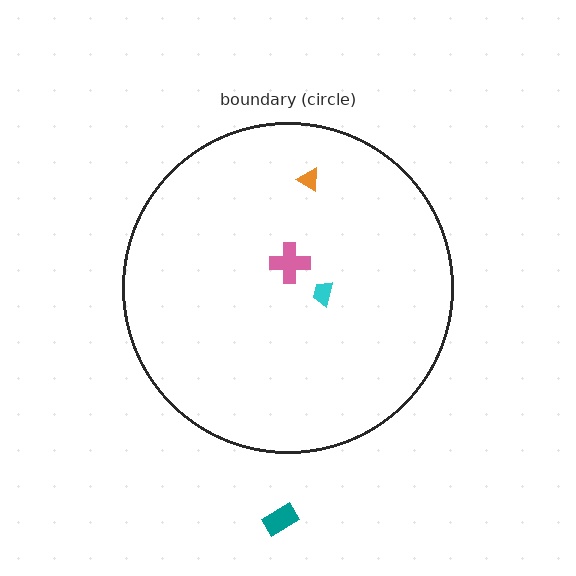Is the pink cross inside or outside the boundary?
Inside.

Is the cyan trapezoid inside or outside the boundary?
Inside.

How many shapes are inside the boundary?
3 inside, 1 outside.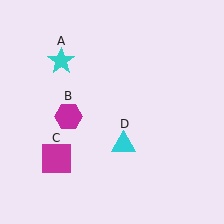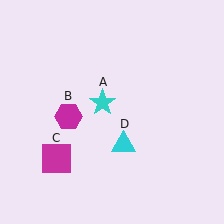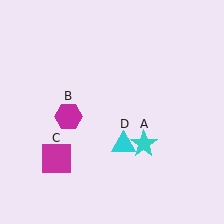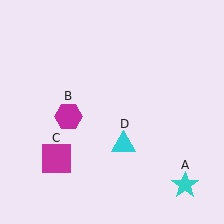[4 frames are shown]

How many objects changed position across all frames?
1 object changed position: cyan star (object A).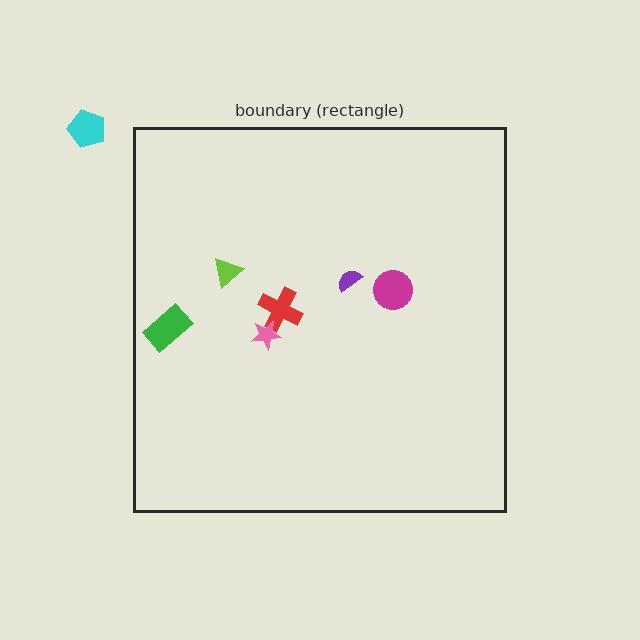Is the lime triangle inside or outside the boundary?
Inside.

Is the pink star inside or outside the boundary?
Inside.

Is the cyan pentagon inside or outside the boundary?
Outside.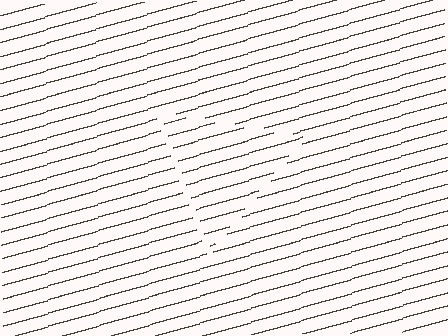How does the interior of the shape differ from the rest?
The interior of the shape contains the same grating, shifted by half a period — the contour is defined by the phase discontinuity where line-ends from the inner and outer gratings abut.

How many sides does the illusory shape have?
3 sides — the line-ends trace a triangle.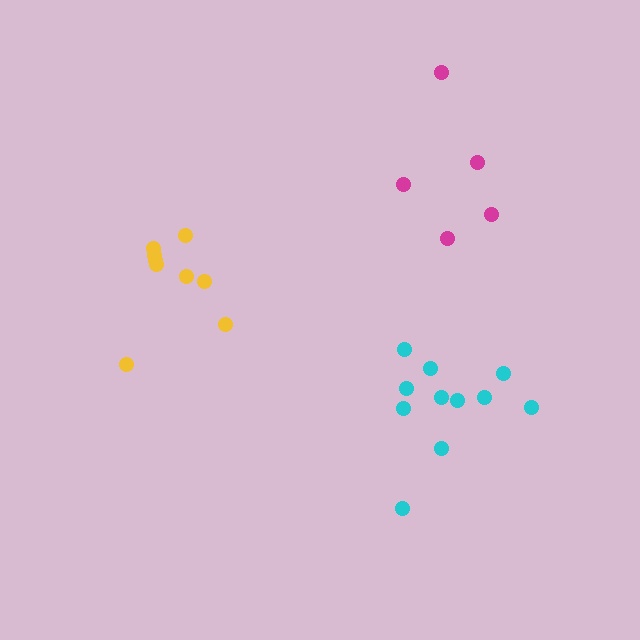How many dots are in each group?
Group 1: 9 dots, Group 2: 5 dots, Group 3: 11 dots (25 total).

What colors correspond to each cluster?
The clusters are colored: yellow, magenta, cyan.